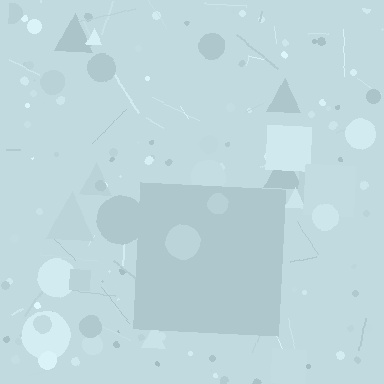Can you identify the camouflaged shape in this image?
The camouflaged shape is a square.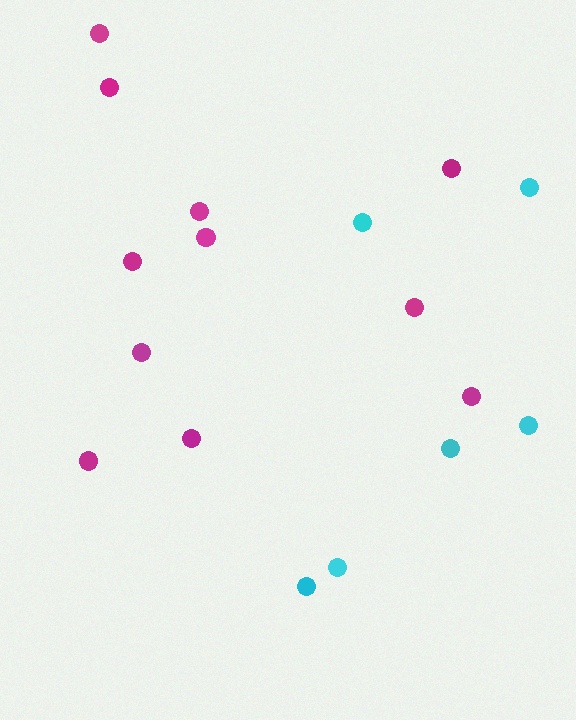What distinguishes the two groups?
There are 2 groups: one group of magenta circles (11) and one group of cyan circles (6).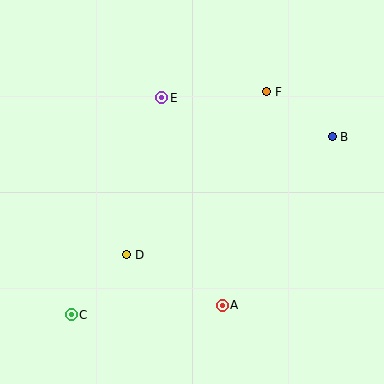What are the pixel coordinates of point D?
Point D is at (127, 255).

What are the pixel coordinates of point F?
Point F is at (267, 92).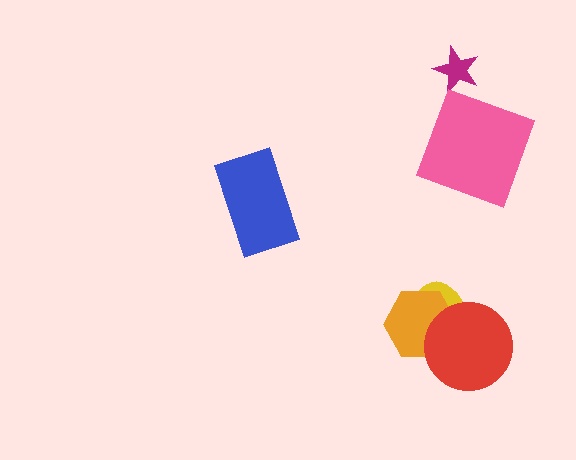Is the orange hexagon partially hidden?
Yes, it is partially covered by another shape.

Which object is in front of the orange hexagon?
The red circle is in front of the orange hexagon.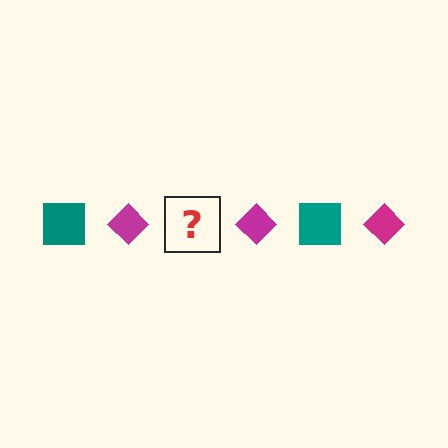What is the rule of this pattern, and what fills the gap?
The rule is that the pattern alternates between teal square and magenta diamond. The gap should be filled with a teal square.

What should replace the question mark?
The question mark should be replaced with a teal square.